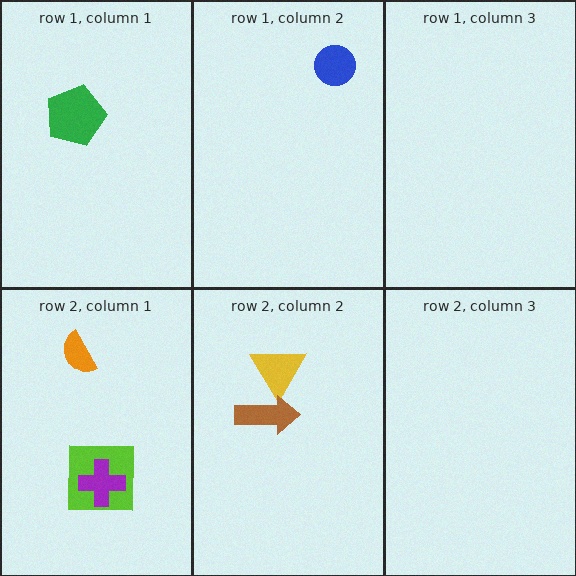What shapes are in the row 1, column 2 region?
The blue circle.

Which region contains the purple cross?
The row 2, column 1 region.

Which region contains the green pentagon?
The row 1, column 1 region.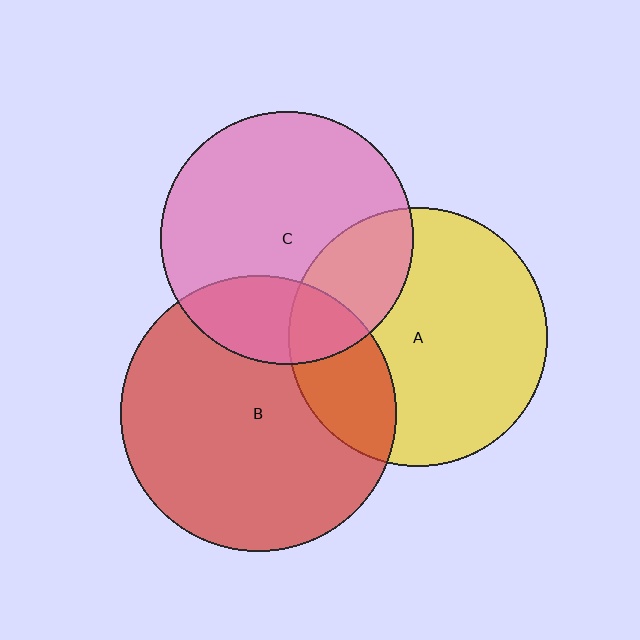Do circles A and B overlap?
Yes.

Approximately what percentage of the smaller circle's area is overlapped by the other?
Approximately 25%.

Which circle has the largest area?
Circle B (red).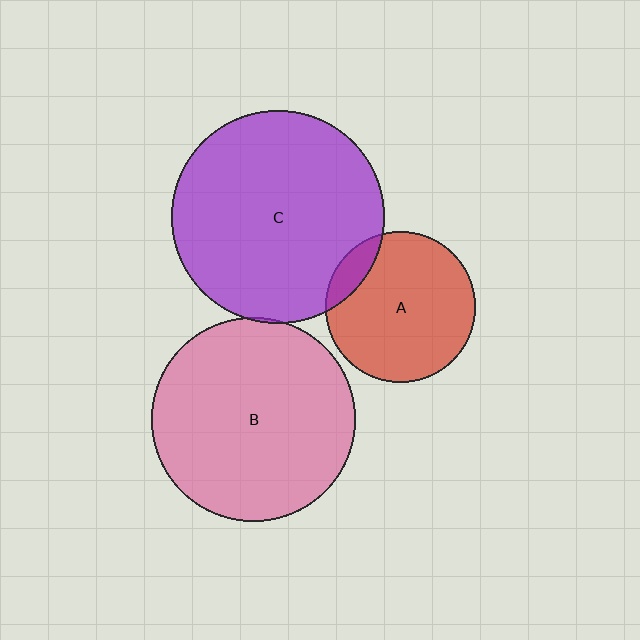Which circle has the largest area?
Circle C (purple).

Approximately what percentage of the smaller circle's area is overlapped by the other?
Approximately 5%.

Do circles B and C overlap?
Yes.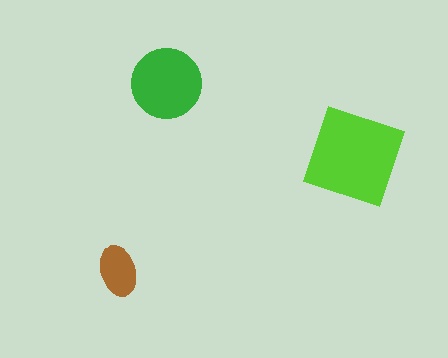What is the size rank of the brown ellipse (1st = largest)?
3rd.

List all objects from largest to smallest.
The lime diamond, the green circle, the brown ellipse.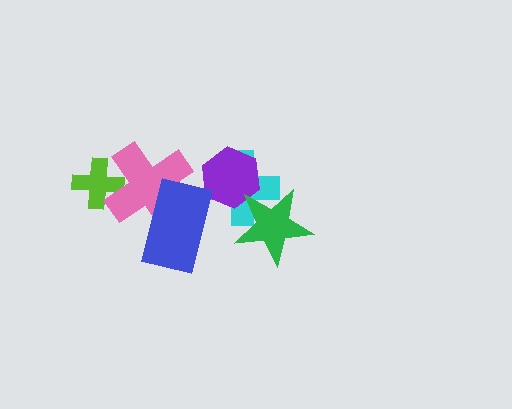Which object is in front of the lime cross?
The pink cross is in front of the lime cross.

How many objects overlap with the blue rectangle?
1 object overlaps with the blue rectangle.